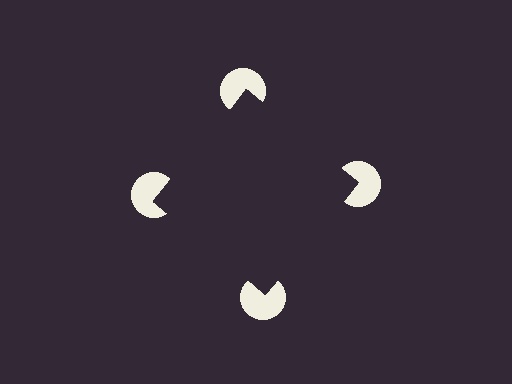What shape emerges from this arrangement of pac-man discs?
An illusory square — its edges are inferred from the aligned wedge cuts in the pac-man discs, not physically drawn.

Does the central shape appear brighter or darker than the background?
It typically appears slightly darker than the background, even though no actual brightness change is drawn.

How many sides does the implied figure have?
4 sides.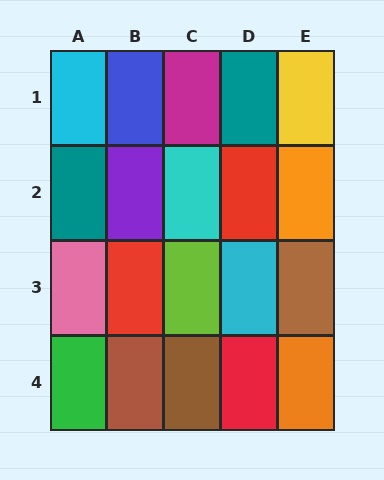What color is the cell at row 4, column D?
Red.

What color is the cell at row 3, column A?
Pink.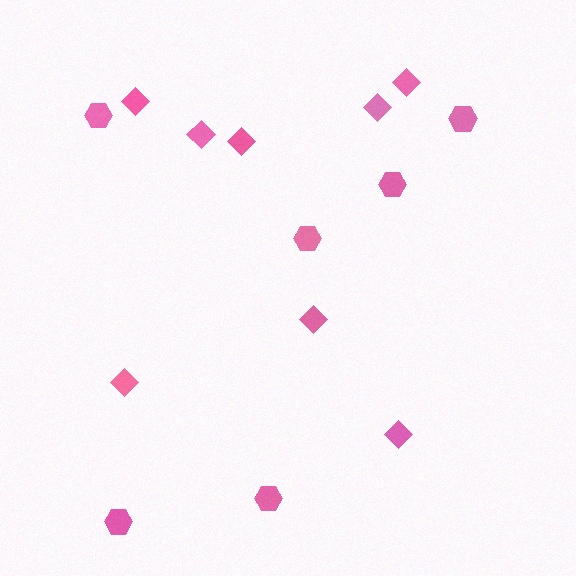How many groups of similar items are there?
There are 2 groups: one group of diamonds (8) and one group of hexagons (6).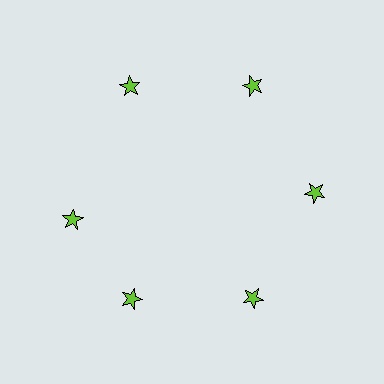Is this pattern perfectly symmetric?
No. The 6 lime stars are arranged in a ring, but one element near the 9 o'clock position is rotated out of alignment along the ring, breaking the 6-fold rotational symmetry.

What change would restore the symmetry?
The symmetry would be restored by rotating it back into even spacing with its neighbors so that all 6 stars sit at equal angles and equal distance from the center.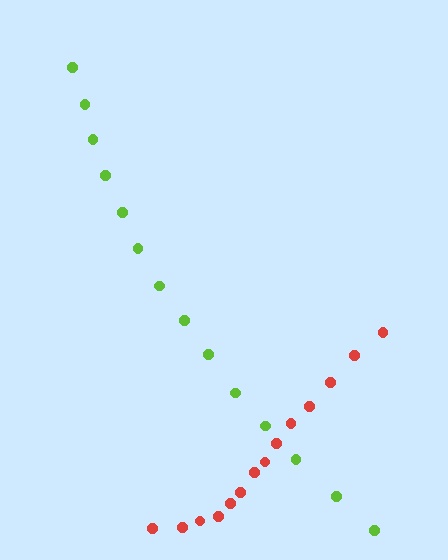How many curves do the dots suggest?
There are 2 distinct paths.